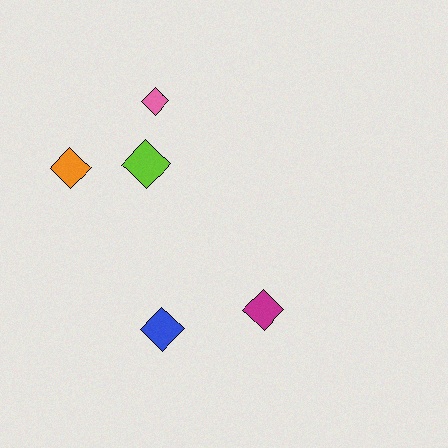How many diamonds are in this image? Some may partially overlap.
There are 5 diamonds.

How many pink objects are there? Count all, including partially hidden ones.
There is 1 pink object.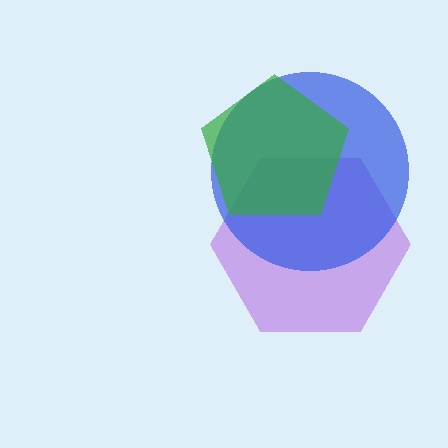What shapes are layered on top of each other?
The layered shapes are: a purple hexagon, a blue circle, a green pentagon.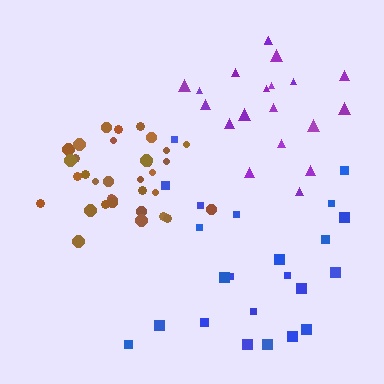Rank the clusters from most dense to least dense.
brown, purple, blue.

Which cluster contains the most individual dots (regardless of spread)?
Brown (35).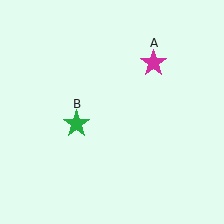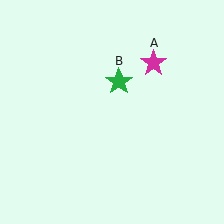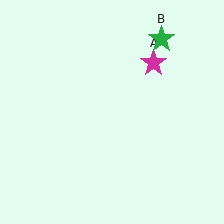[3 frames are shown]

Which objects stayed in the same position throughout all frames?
Magenta star (object A) remained stationary.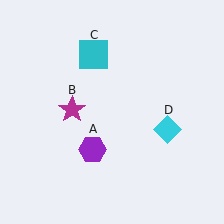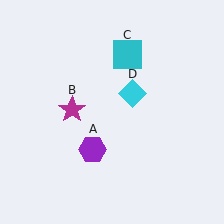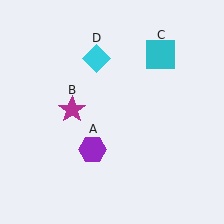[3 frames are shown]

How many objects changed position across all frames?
2 objects changed position: cyan square (object C), cyan diamond (object D).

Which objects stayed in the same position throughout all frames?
Purple hexagon (object A) and magenta star (object B) remained stationary.